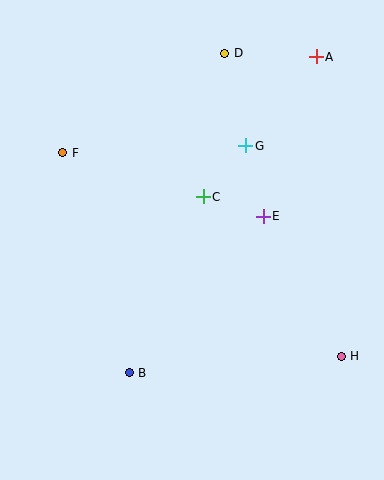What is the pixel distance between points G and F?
The distance between G and F is 183 pixels.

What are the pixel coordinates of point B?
Point B is at (129, 373).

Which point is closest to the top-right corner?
Point A is closest to the top-right corner.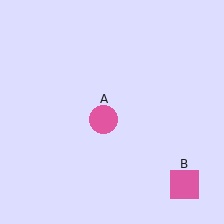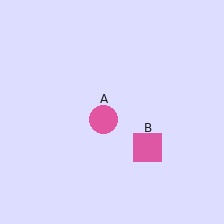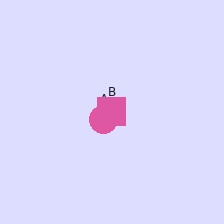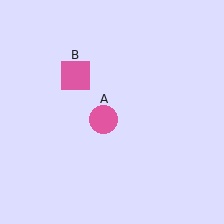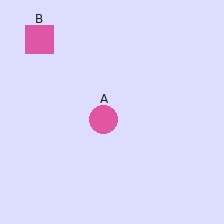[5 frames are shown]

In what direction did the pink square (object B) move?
The pink square (object B) moved up and to the left.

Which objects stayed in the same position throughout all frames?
Pink circle (object A) remained stationary.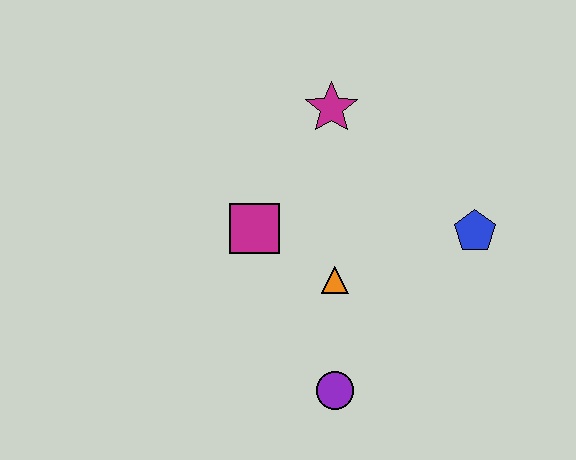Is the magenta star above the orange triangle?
Yes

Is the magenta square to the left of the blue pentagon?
Yes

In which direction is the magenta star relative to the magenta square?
The magenta star is above the magenta square.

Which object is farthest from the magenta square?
The blue pentagon is farthest from the magenta square.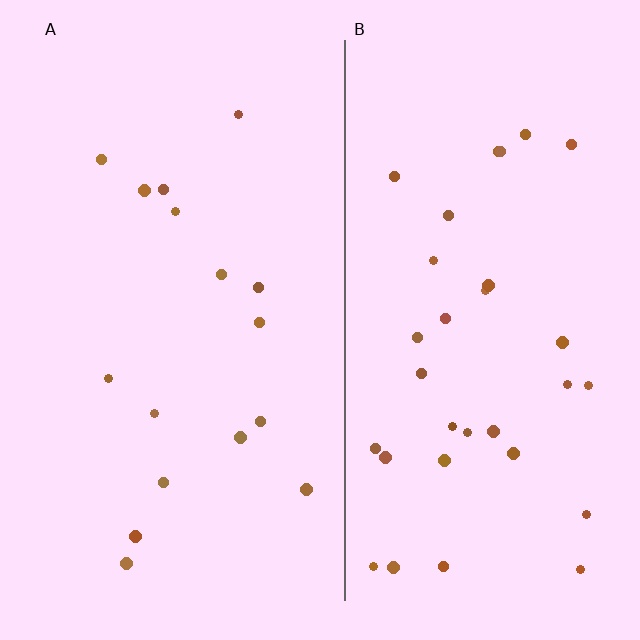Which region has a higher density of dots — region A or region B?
B (the right).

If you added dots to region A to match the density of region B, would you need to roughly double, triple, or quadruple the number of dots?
Approximately double.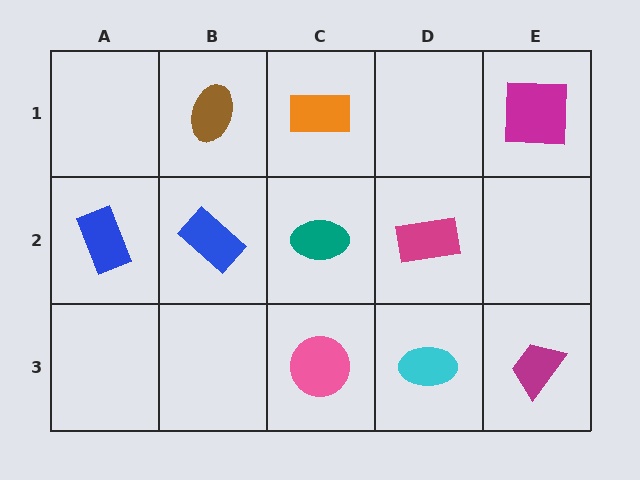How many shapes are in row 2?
4 shapes.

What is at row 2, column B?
A blue rectangle.